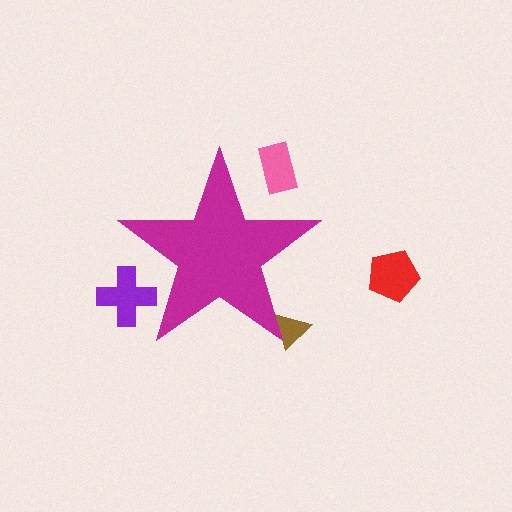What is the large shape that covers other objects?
A magenta star.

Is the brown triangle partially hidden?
Yes, the brown triangle is partially hidden behind the magenta star.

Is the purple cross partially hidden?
Yes, the purple cross is partially hidden behind the magenta star.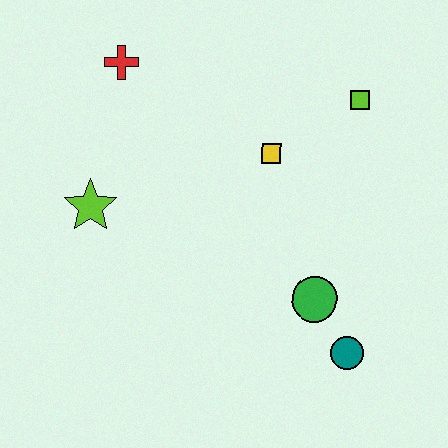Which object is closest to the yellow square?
The lime square is closest to the yellow square.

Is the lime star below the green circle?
No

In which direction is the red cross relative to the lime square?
The red cross is to the left of the lime square.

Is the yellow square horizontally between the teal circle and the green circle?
No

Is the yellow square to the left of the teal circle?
Yes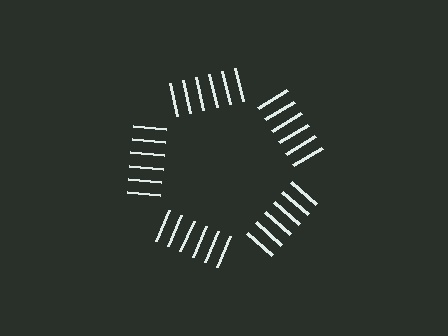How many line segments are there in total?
30 — 6 along each of the 5 edges.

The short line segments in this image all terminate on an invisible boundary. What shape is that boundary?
An illusory pentagon — the line segments terminate on its edges but no continuous stroke is drawn.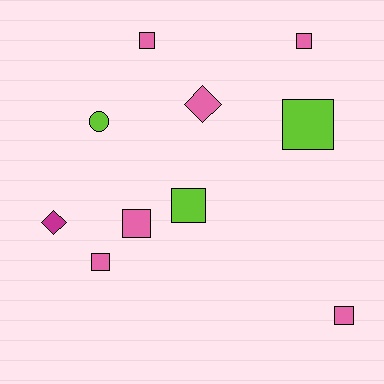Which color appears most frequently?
Pink, with 6 objects.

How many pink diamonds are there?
There is 1 pink diamond.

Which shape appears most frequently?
Square, with 7 objects.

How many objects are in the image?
There are 10 objects.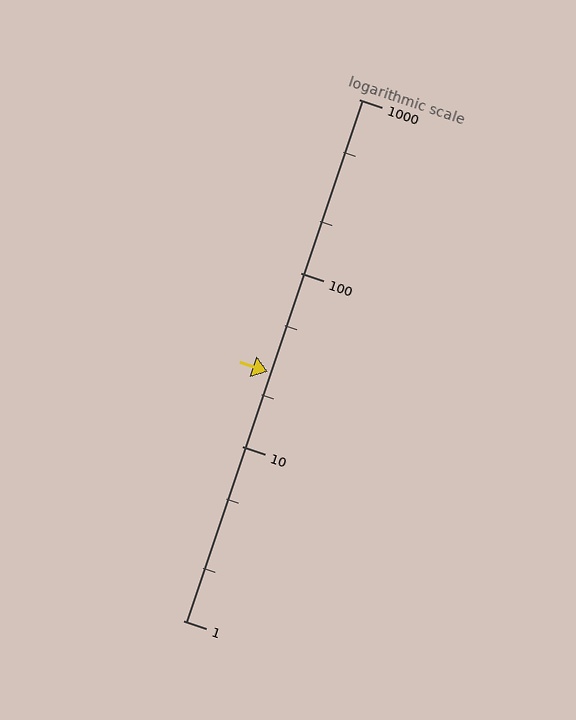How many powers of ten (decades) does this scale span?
The scale spans 3 decades, from 1 to 1000.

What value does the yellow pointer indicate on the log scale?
The pointer indicates approximately 27.